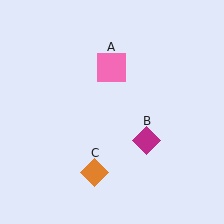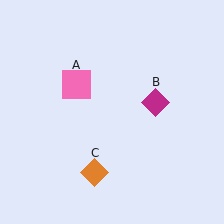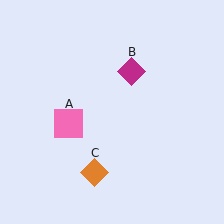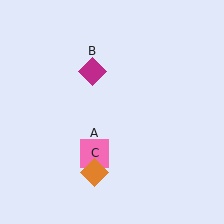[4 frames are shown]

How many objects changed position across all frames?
2 objects changed position: pink square (object A), magenta diamond (object B).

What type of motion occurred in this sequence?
The pink square (object A), magenta diamond (object B) rotated counterclockwise around the center of the scene.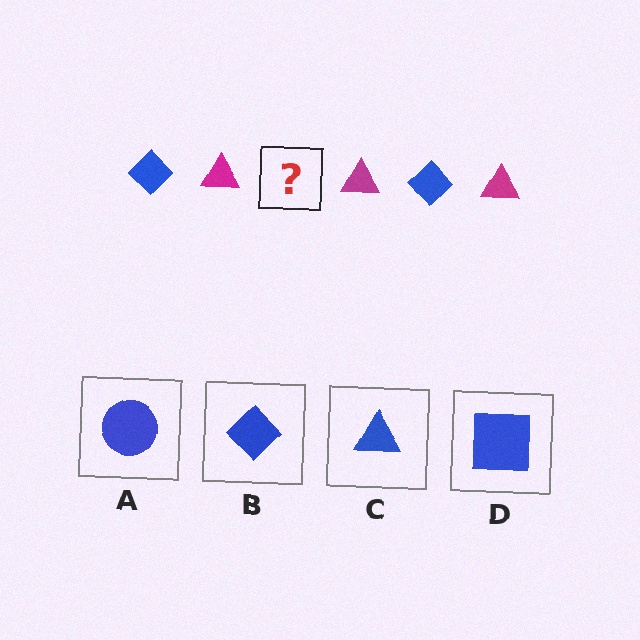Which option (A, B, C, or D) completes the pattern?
B.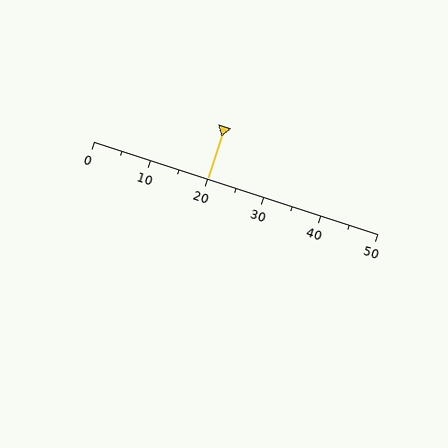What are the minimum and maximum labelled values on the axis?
The axis runs from 0 to 50.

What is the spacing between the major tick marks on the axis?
The major ticks are spaced 10 apart.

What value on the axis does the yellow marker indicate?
The marker indicates approximately 20.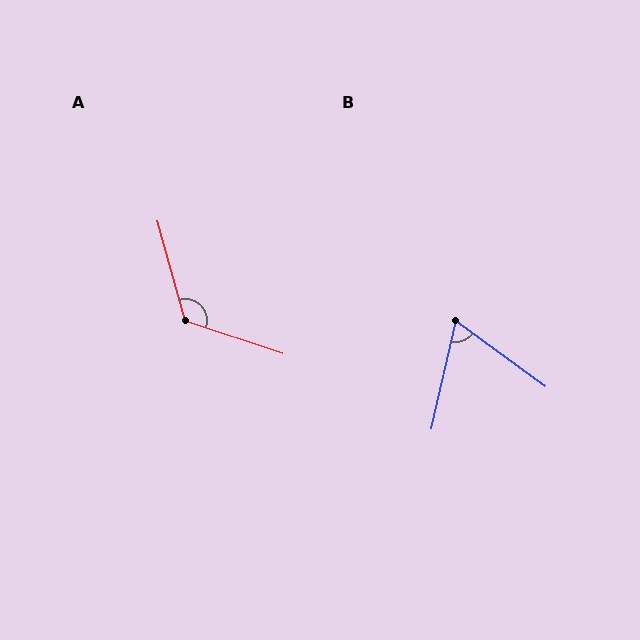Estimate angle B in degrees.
Approximately 67 degrees.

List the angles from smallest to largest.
B (67°), A (124°).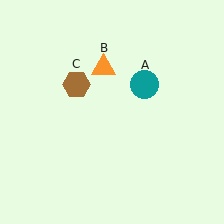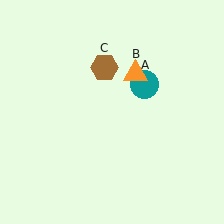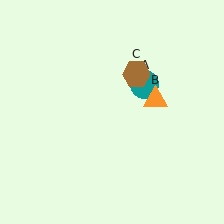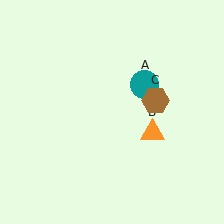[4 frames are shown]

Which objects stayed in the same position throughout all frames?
Teal circle (object A) remained stationary.